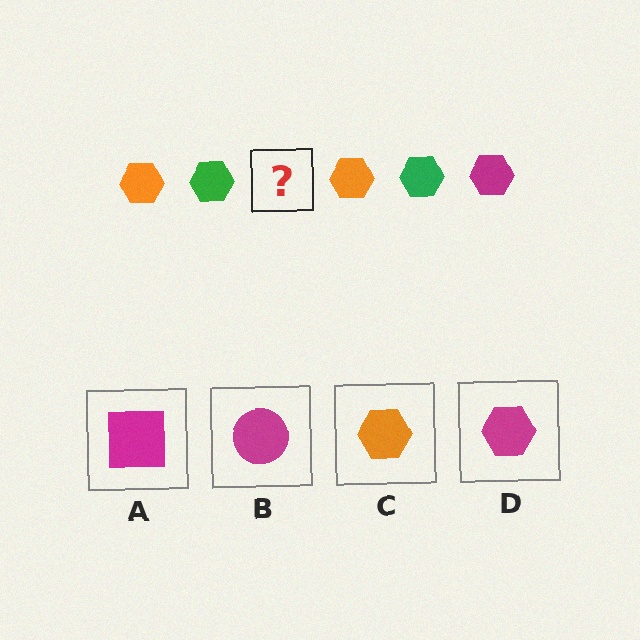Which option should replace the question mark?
Option D.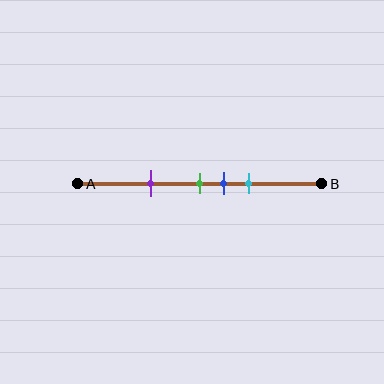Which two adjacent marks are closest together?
The green and blue marks are the closest adjacent pair.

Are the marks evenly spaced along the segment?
No, the marks are not evenly spaced.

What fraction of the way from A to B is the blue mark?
The blue mark is approximately 60% (0.6) of the way from A to B.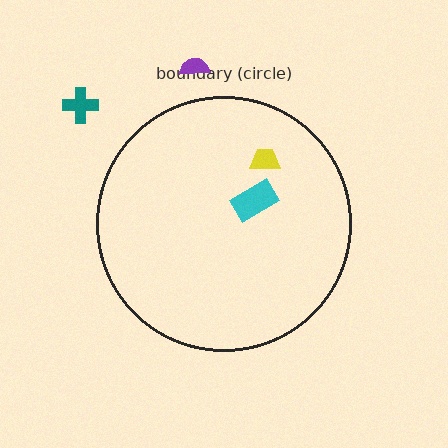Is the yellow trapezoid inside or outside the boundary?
Inside.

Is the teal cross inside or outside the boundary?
Outside.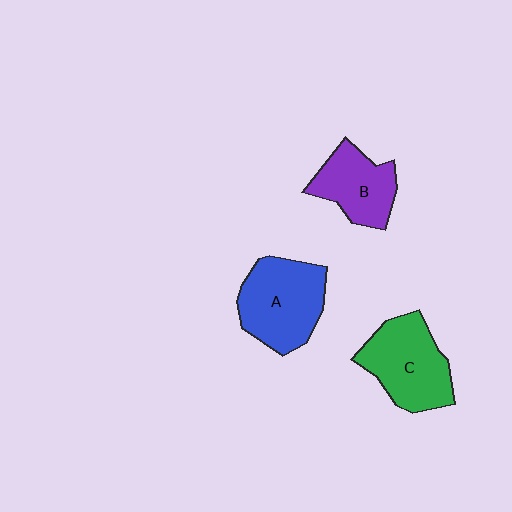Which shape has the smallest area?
Shape B (purple).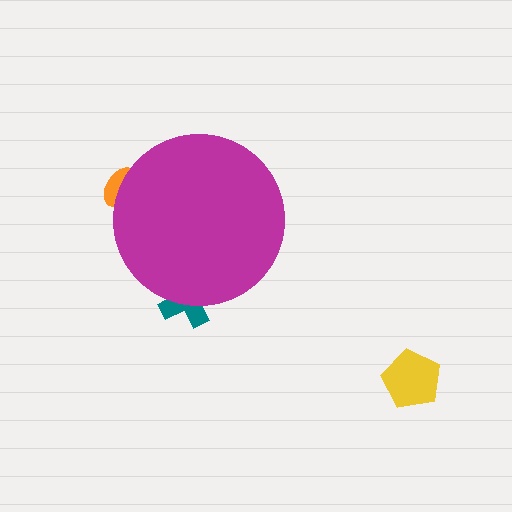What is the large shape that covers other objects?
A magenta circle.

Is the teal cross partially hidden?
Yes, the teal cross is partially hidden behind the magenta circle.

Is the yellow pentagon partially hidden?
No, the yellow pentagon is fully visible.